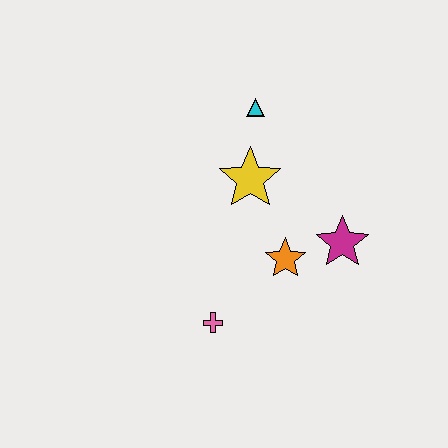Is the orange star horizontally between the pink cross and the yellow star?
No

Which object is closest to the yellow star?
The cyan triangle is closest to the yellow star.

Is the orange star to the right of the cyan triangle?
Yes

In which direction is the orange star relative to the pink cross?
The orange star is to the right of the pink cross.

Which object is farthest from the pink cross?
The cyan triangle is farthest from the pink cross.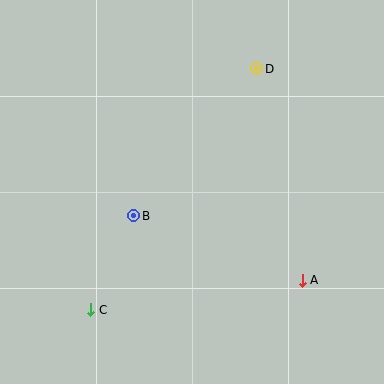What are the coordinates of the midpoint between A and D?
The midpoint between A and D is at (280, 175).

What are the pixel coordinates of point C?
Point C is at (91, 310).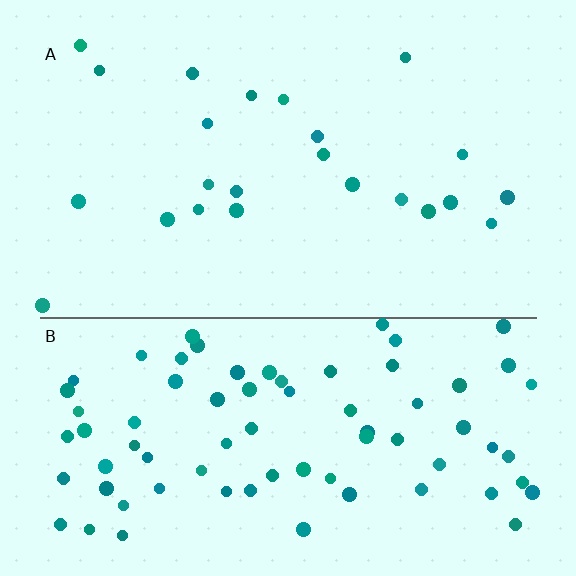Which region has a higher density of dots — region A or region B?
B (the bottom).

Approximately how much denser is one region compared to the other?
Approximately 3.3× — region B over region A.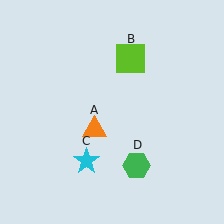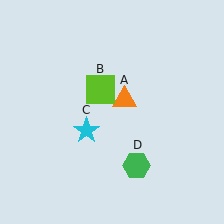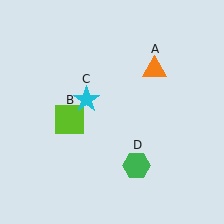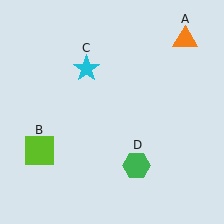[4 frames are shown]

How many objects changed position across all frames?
3 objects changed position: orange triangle (object A), lime square (object B), cyan star (object C).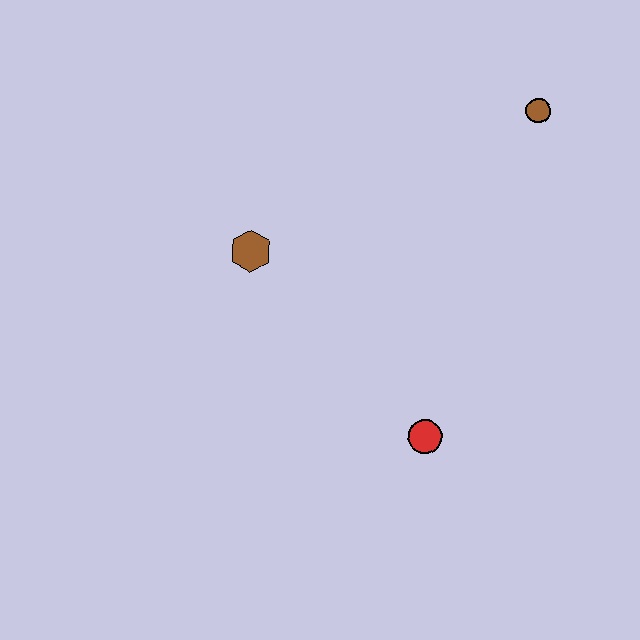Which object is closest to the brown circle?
The brown hexagon is closest to the brown circle.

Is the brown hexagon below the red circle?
No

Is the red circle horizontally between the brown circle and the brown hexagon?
Yes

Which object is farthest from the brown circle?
The red circle is farthest from the brown circle.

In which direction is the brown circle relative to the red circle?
The brown circle is above the red circle.